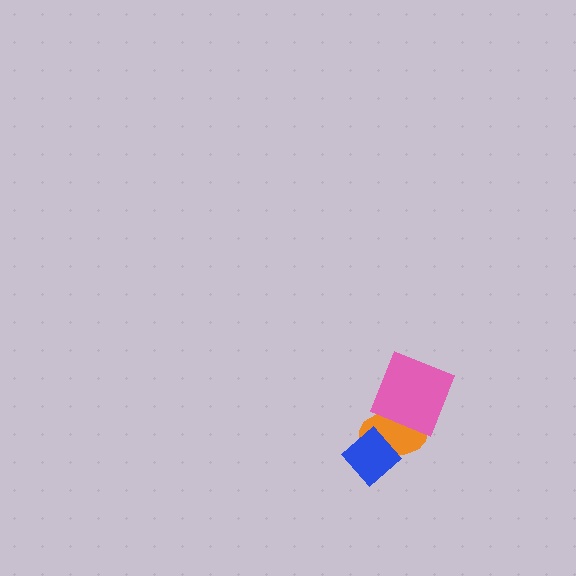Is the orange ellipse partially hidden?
Yes, it is partially covered by another shape.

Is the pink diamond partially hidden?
No, no other shape covers it.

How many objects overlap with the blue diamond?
1 object overlaps with the blue diamond.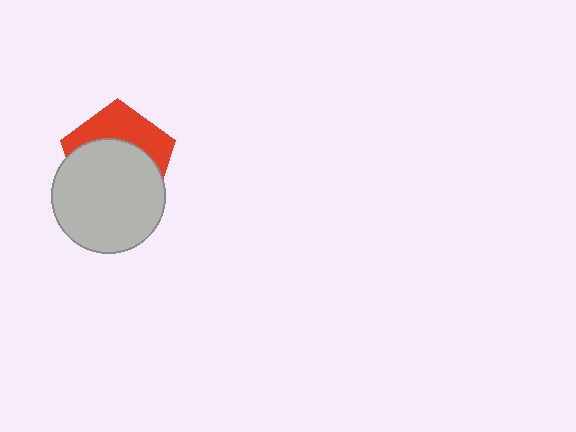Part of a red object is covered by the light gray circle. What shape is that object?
It is a pentagon.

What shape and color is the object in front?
The object in front is a light gray circle.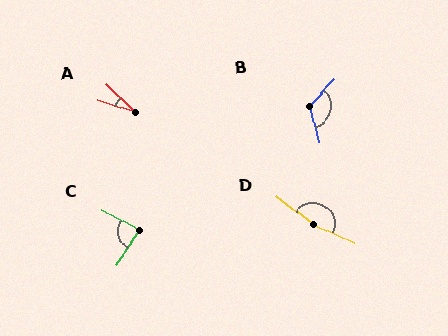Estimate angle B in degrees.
Approximately 122 degrees.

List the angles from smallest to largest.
A (28°), C (84°), B (122°), D (167°).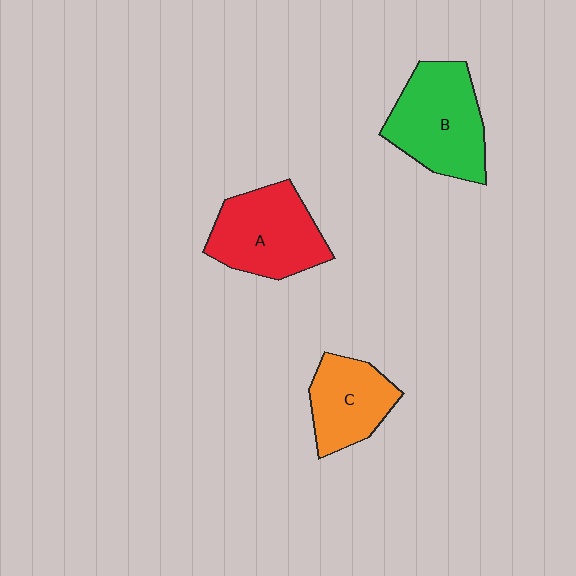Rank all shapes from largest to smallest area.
From largest to smallest: B (green), A (red), C (orange).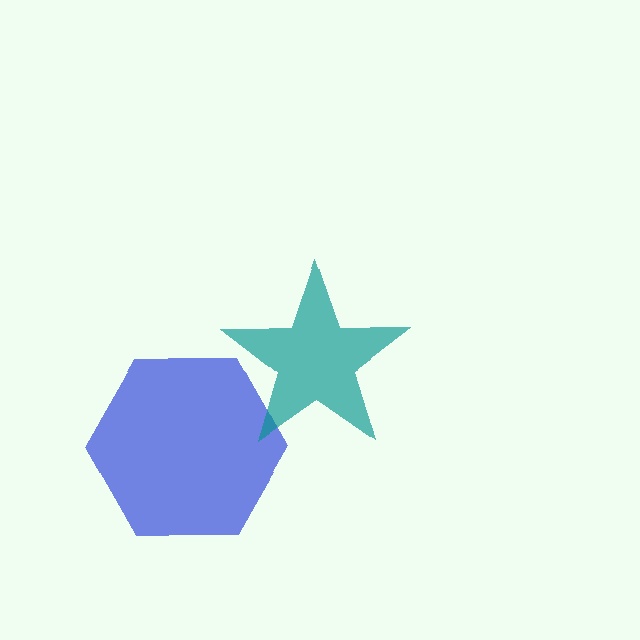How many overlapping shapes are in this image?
There are 2 overlapping shapes in the image.